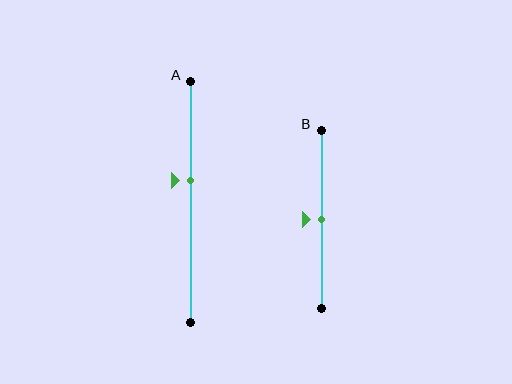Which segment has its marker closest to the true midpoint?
Segment B has its marker closest to the true midpoint.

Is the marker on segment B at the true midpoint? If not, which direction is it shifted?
Yes, the marker on segment B is at the true midpoint.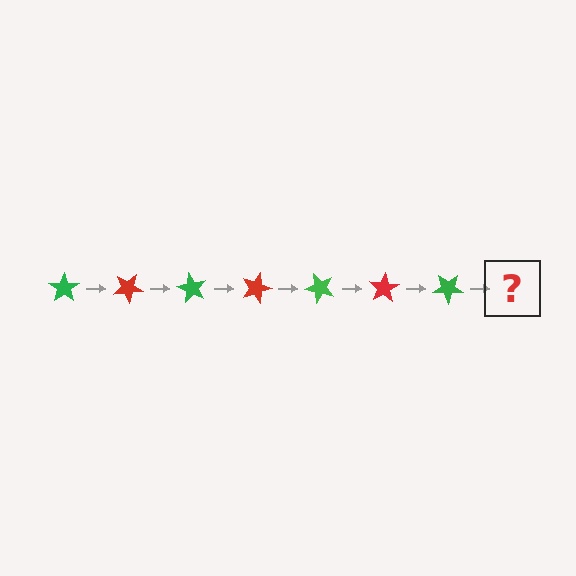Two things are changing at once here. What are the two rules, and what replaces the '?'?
The two rules are that it rotates 30 degrees each step and the color cycles through green and red. The '?' should be a red star, rotated 210 degrees from the start.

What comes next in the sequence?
The next element should be a red star, rotated 210 degrees from the start.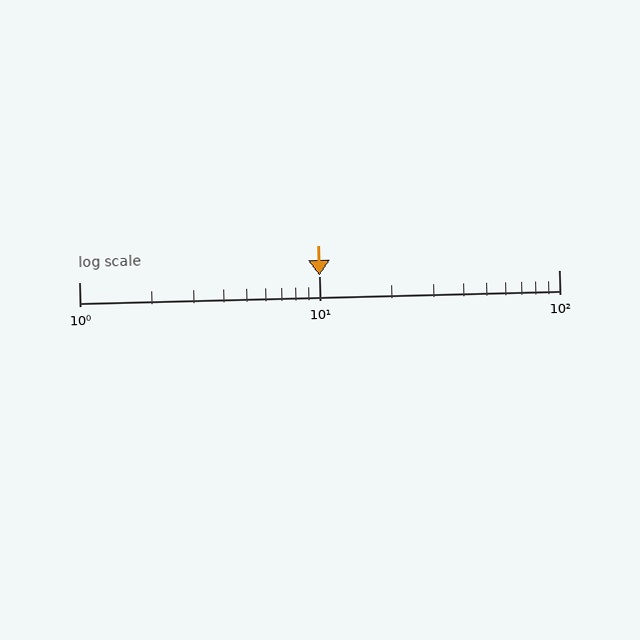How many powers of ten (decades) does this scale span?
The scale spans 2 decades, from 1 to 100.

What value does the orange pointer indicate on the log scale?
The pointer indicates approximately 10.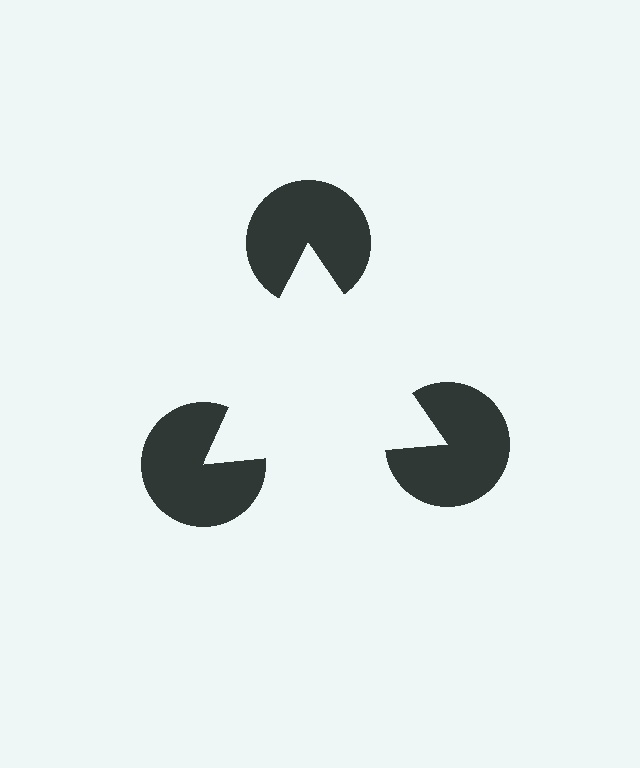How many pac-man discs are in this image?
There are 3 — one at each vertex of the illusory triangle.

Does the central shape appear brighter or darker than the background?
It typically appears slightly brighter than the background, even though no actual brightness change is drawn.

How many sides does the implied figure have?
3 sides.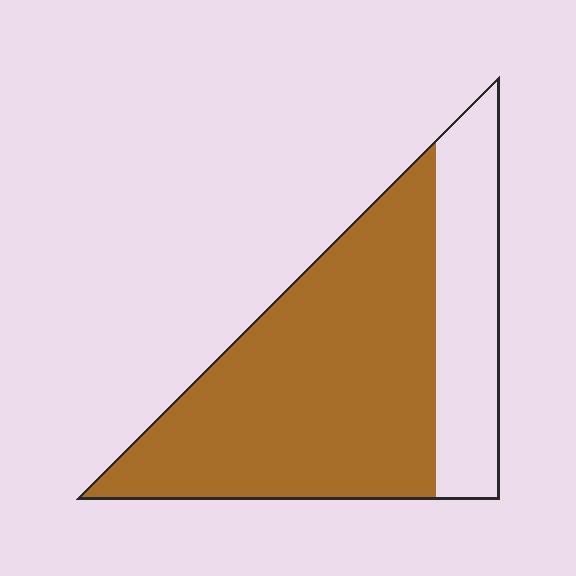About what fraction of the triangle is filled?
About three quarters (3/4).